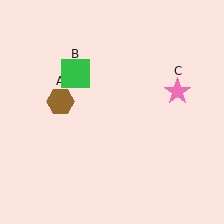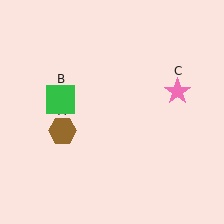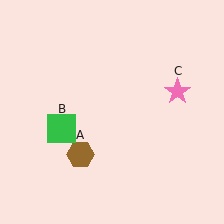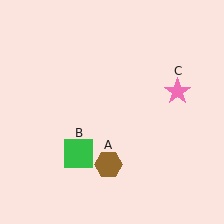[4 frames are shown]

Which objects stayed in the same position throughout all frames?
Pink star (object C) remained stationary.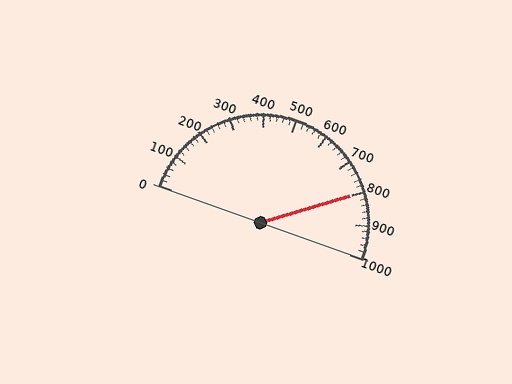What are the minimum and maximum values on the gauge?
The gauge ranges from 0 to 1000.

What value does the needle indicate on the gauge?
The needle indicates approximately 800.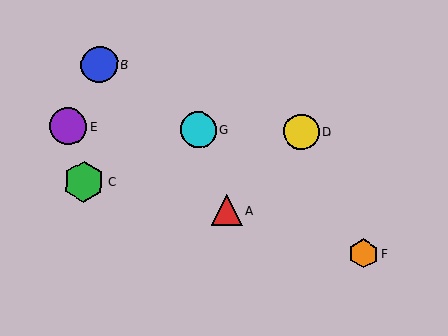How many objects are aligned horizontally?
3 objects (D, E, G) are aligned horizontally.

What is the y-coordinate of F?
Object F is at y≈254.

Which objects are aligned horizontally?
Objects D, E, G are aligned horizontally.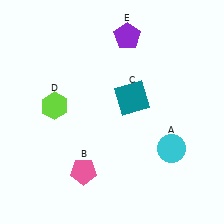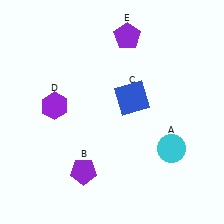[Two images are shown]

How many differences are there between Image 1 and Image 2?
There are 3 differences between the two images.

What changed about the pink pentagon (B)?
In Image 1, B is pink. In Image 2, it changed to purple.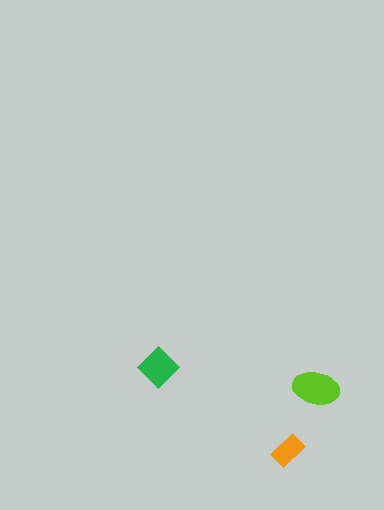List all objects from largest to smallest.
The lime ellipse, the green diamond, the orange rectangle.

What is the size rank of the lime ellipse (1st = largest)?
1st.